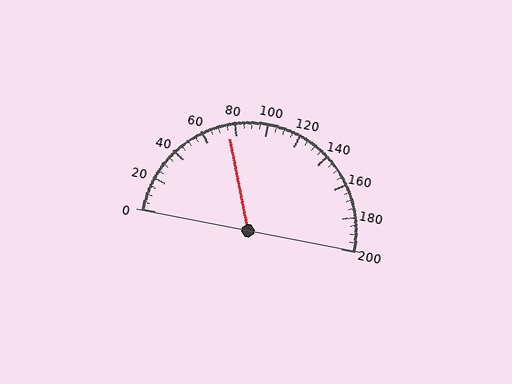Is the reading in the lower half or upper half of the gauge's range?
The reading is in the lower half of the range (0 to 200).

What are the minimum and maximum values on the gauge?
The gauge ranges from 0 to 200.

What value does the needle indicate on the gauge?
The needle indicates approximately 75.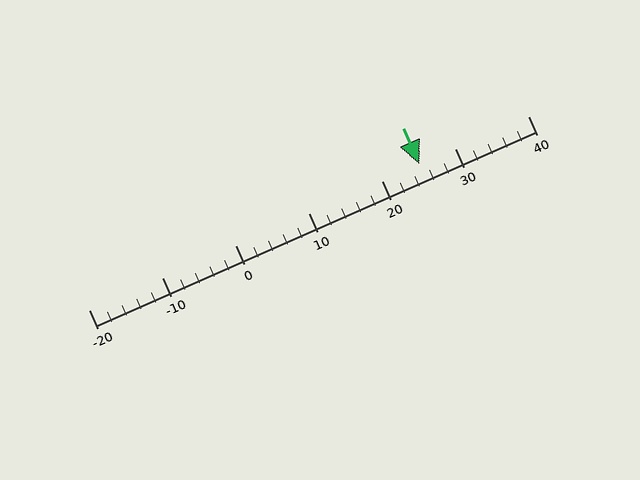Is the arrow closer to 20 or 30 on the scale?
The arrow is closer to 30.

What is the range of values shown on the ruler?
The ruler shows values from -20 to 40.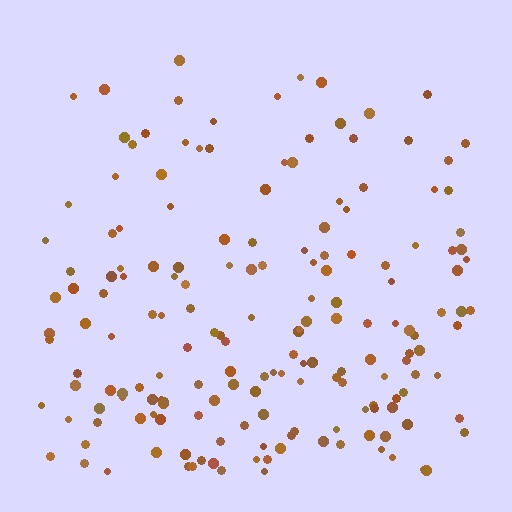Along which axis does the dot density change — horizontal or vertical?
Vertical.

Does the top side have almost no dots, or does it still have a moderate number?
Still a moderate number, just noticeably fewer than the bottom.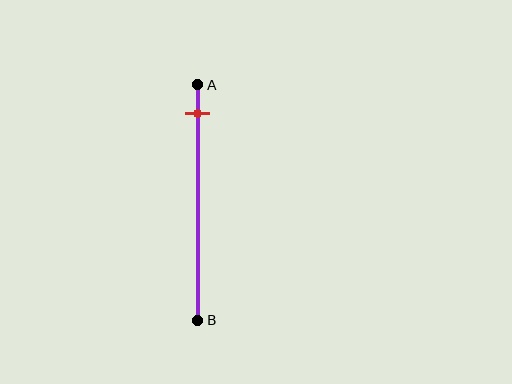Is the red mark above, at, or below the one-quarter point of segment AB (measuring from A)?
The red mark is above the one-quarter point of segment AB.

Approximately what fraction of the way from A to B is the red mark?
The red mark is approximately 10% of the way from A to B.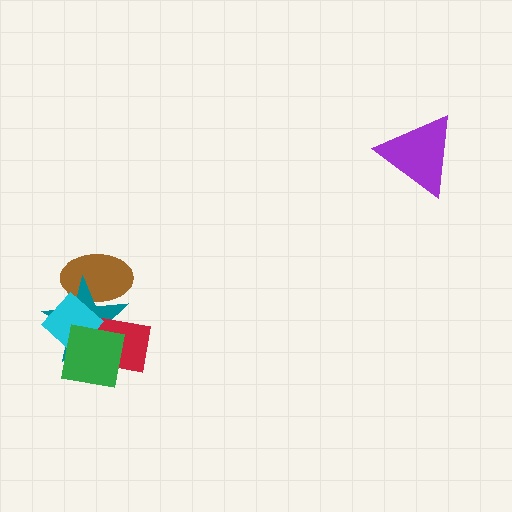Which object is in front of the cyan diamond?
The green square is in front of the cyan diamond.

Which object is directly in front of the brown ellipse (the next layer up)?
The teal star is directly in front of the brown ellipse.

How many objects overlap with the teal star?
4 objects overlap with the teal star.